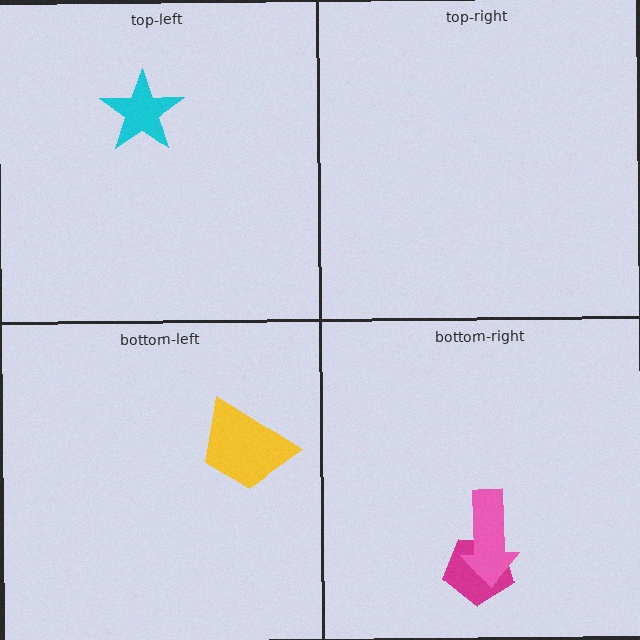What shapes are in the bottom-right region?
The magenta pentagon, the pink arrow.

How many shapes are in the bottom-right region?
2.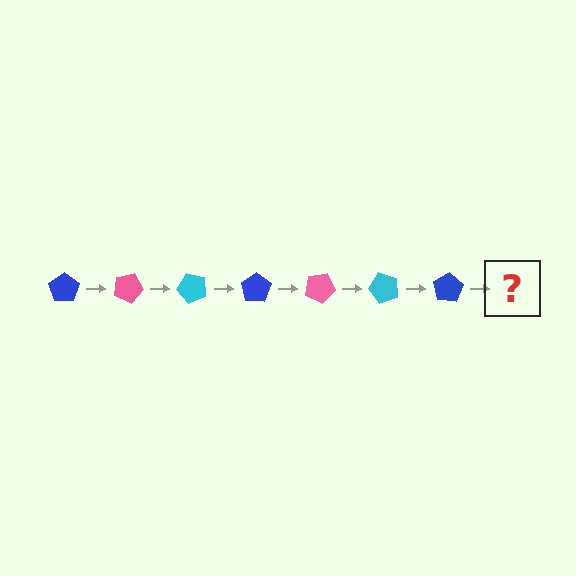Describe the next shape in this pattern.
It should be a pink pentagon, rotated 175 degrees from the start.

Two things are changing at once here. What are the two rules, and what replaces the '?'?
The two rules are that it rotates 25 degrees each step and the color cycles through blue, pink, and cyan. The '?' should be a pink pentagon, rotated 175 degrees from the start.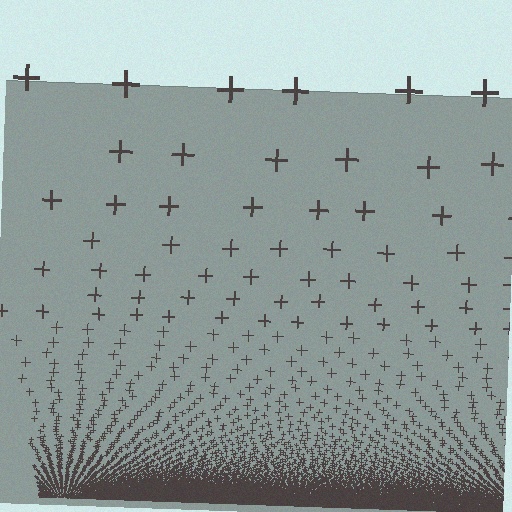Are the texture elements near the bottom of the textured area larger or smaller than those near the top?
Smaller. The gradient is inverted — elements near the bottom are smaller and denser.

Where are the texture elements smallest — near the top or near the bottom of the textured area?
Near the bottom.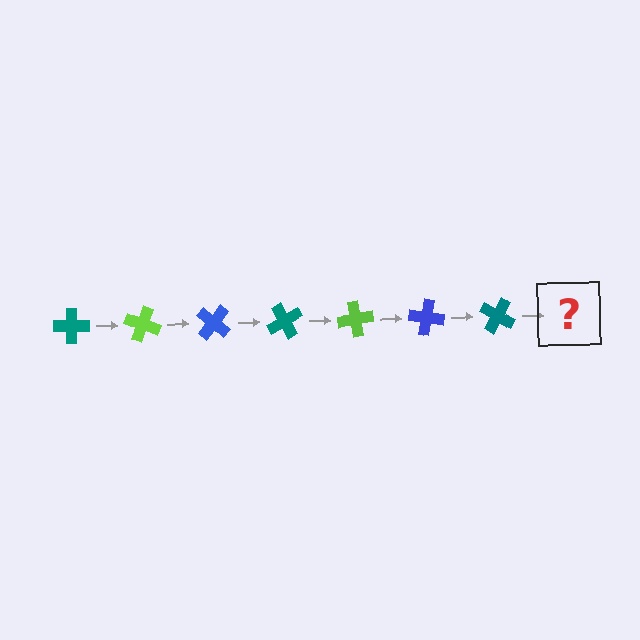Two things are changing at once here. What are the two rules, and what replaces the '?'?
The two rules are that it rotates 20 degrees each step and the color cycles through teal, lime, and blue. The '?' should be a lime cross, rotated 140 degrees from the start.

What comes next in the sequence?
The next element should be a lime cross, rotated 140 degrees from the start.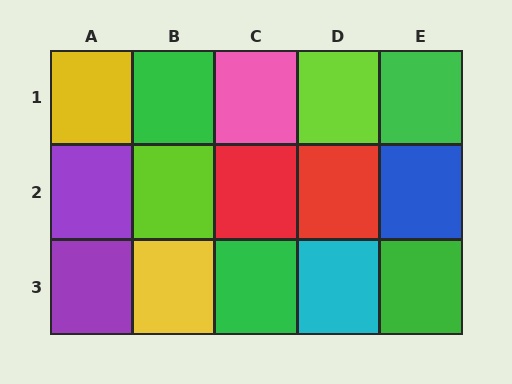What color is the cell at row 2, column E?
Blue.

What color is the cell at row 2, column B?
Lime.